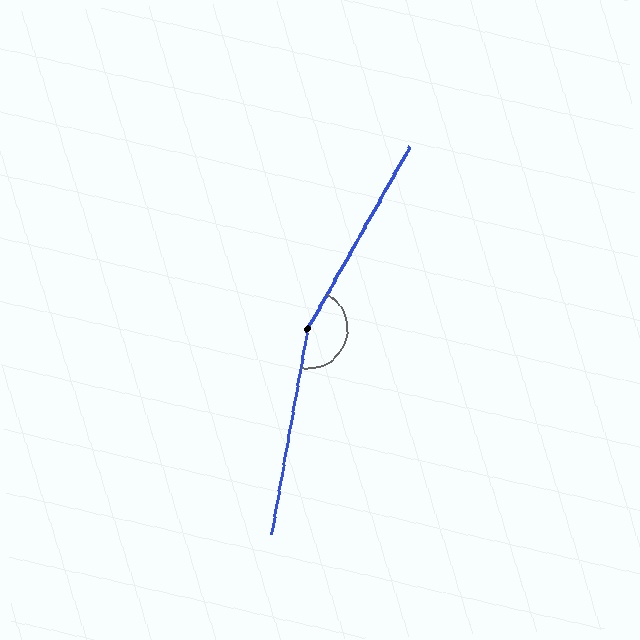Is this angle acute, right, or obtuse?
It is obtuse.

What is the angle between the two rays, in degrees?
Approximately 161 degrees.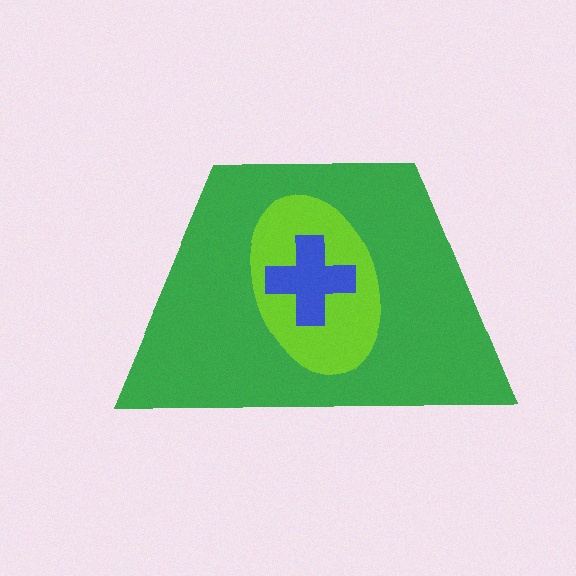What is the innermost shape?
The blue cross.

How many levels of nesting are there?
3.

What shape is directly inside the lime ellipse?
The blue cross.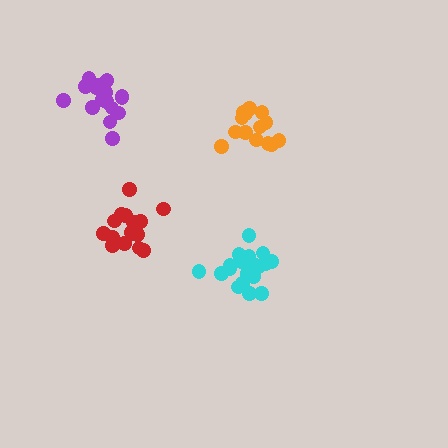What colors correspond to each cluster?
The clusters are colored: red, purple, cyan, orange.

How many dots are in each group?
Group 1: 17 dots, Group 2: 18 dots, Group 3: 20 dots, Group 4: 14 dots (69 total).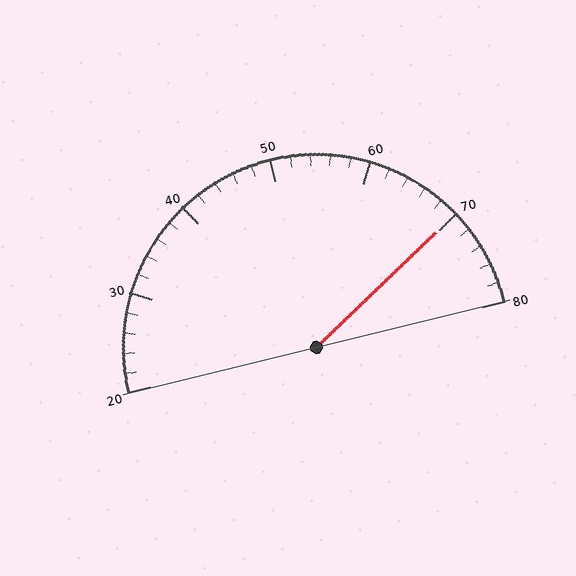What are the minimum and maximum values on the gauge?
The gauge ranges from 20 to 80.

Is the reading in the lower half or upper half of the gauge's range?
The reading is in the upper half of the range (20 to 80).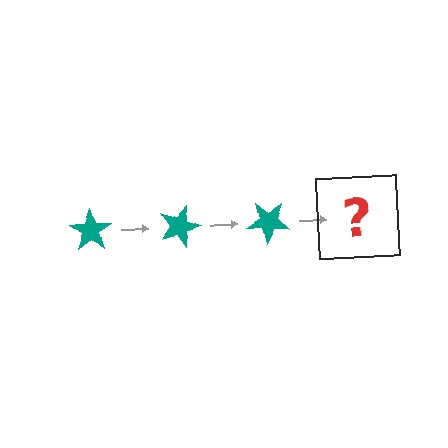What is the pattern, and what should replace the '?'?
The pattern is that the star rotates 20 degrees each step. The '?' should be a teal star rotated 60 degrees.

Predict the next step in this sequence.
The next step is a teal star rotated 60 degrees.